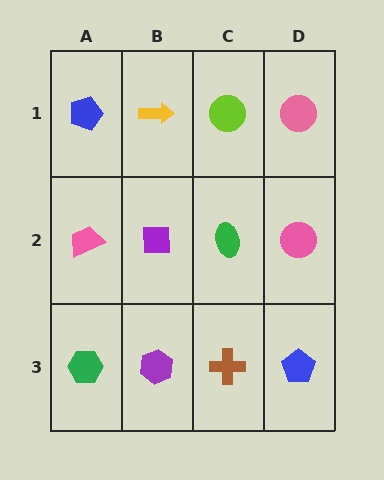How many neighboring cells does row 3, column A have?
2.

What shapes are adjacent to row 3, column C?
A green ellipse (row 2, column C), a purple hexagon (row 3, column B), a blue pentagon (row 3, column D).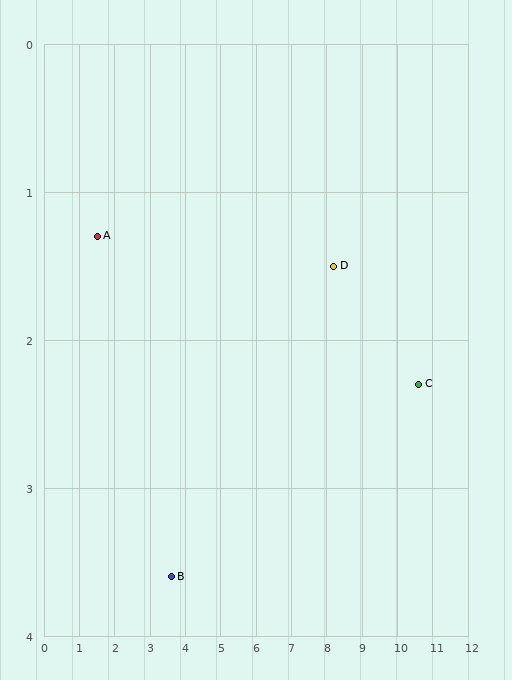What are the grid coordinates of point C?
Point C is at approximately (10.6, 2.3).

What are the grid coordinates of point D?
Point D is at approximately (8.2, 1.5).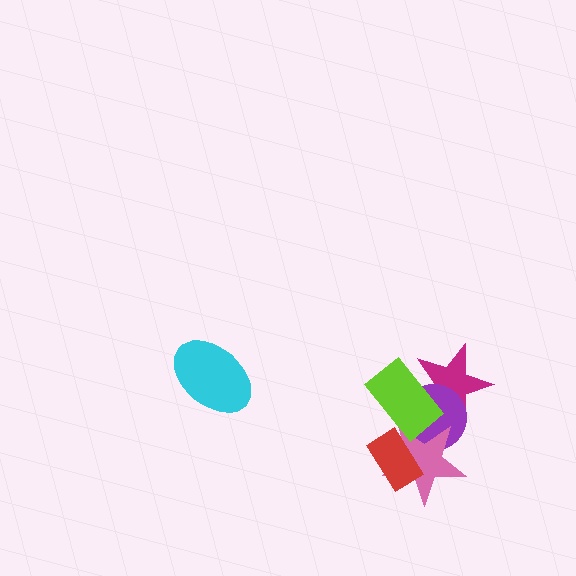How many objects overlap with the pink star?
3 objects overlap with the pink star.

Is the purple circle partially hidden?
Yes, it is partially covered by another shape.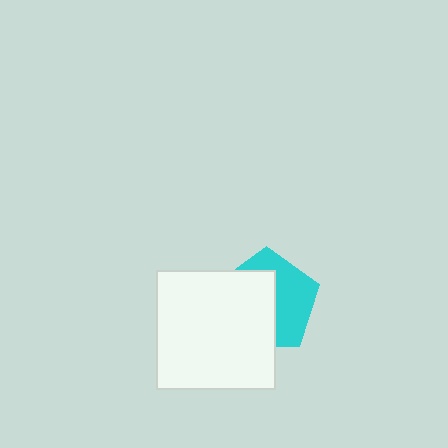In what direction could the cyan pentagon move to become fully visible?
The cyan pentagon could move toward the upper-right. That would shift it out from behind the white square entirely.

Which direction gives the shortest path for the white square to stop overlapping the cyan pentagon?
Moving toward the lower-left gives the shortest separation.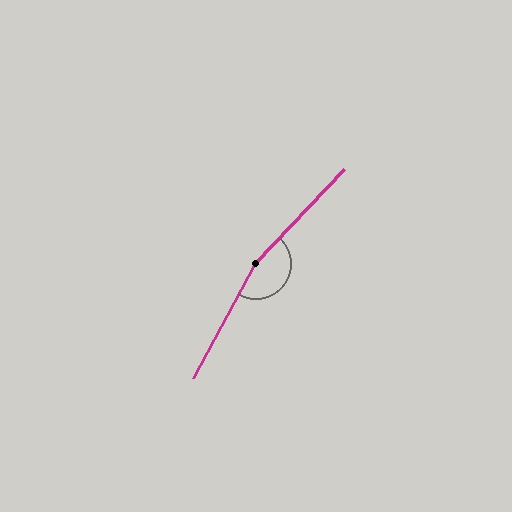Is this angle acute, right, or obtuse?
It is obtuse.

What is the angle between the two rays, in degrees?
Approximately 165 degrees.